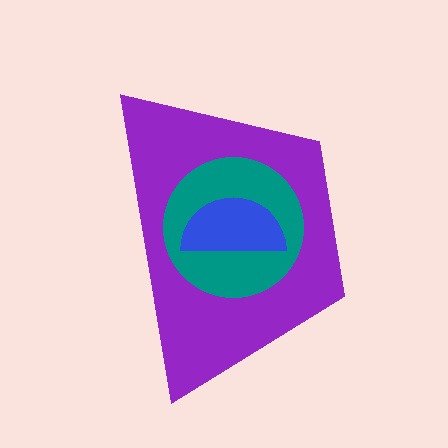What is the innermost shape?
The blue semicircle.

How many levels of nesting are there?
3.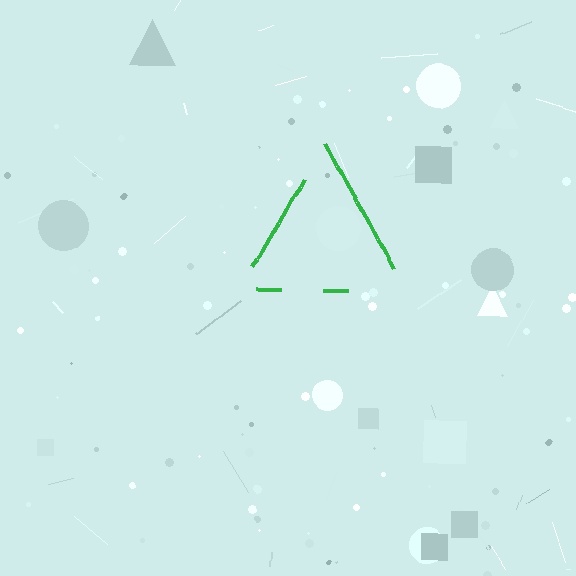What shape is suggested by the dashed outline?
The dashed outline suggests a triangle.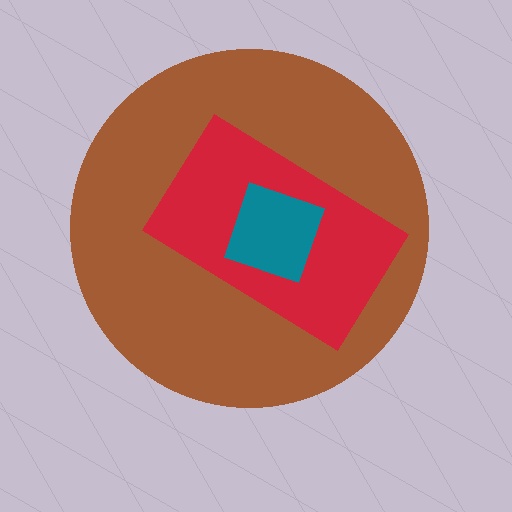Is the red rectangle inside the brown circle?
Yes.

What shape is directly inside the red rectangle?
The teal square.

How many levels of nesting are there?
3.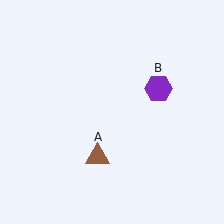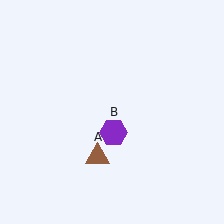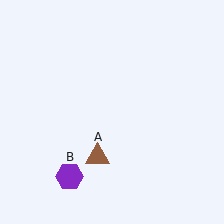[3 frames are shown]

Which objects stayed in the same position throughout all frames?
Brown triangle (object A) remained stationary.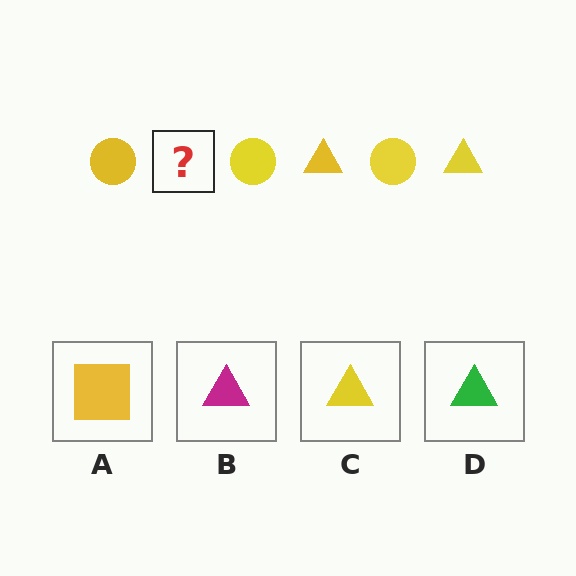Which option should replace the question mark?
Option C.